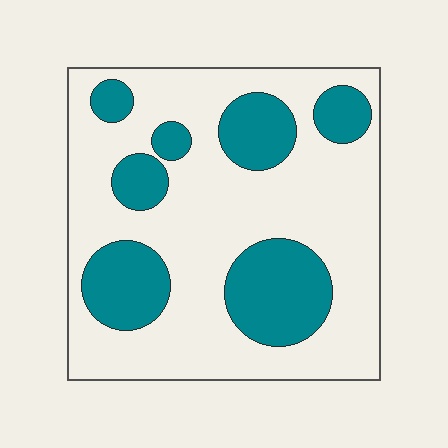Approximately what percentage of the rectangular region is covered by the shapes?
Approximately 30%.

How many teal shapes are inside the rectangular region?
7.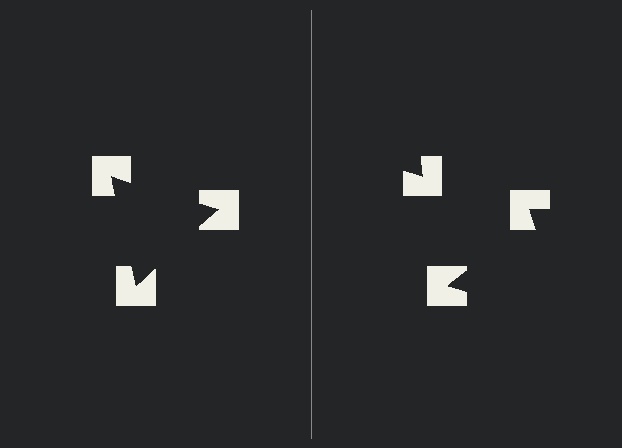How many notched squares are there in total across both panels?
6 — 3 on each side.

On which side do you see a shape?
An illusory triangle appears on the left side. On the right side the wedge cuts are rotated, so no coherent shape forms.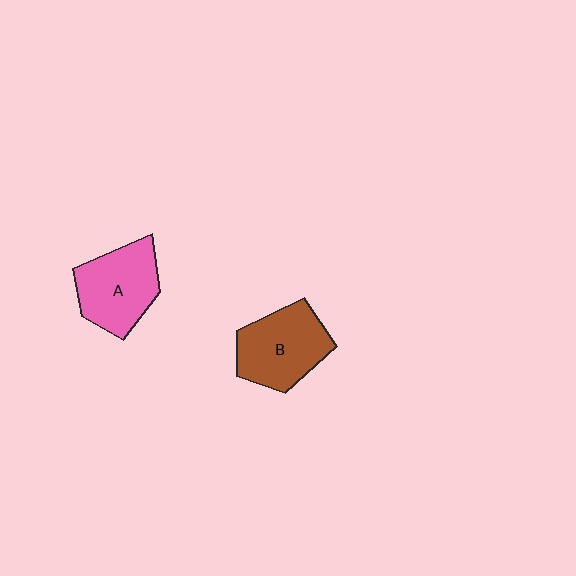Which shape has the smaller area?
Shape A (pink).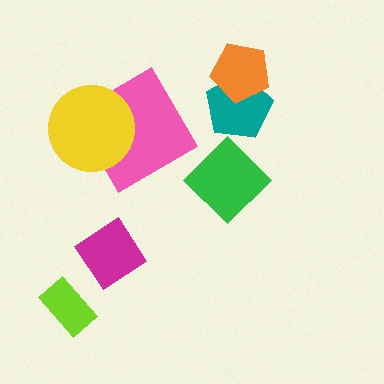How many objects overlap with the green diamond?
0 objects overlap with the green diamond.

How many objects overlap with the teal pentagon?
1 object overlaps with the teal pentagon.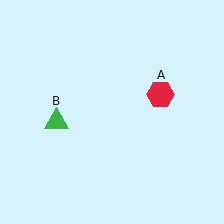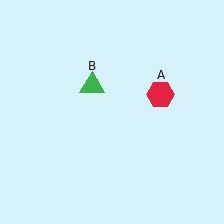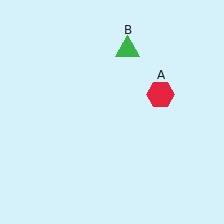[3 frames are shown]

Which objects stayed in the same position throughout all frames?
Red hexagon (object A) remained stationary.